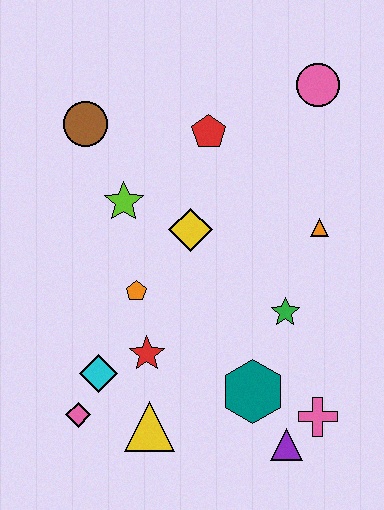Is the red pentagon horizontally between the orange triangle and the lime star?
Yes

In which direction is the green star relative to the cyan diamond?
The green star is to the right of the cyan diamond.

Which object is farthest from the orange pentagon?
The pink circle is farthest from the orange pentagon.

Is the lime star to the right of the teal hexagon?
No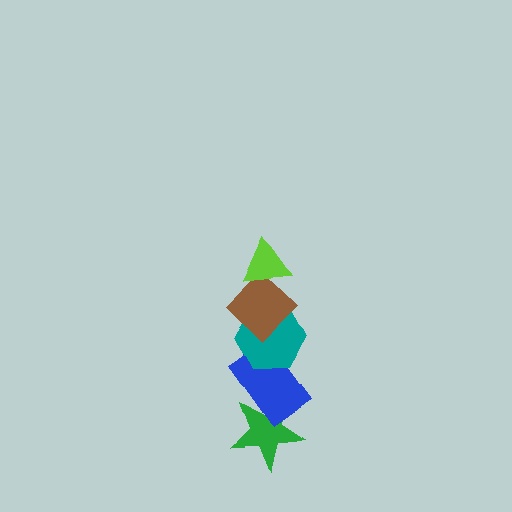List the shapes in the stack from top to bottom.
From top to bottom: the lime triangle, the brown diamond, the teal hexagon, the blue rectangle, the green star.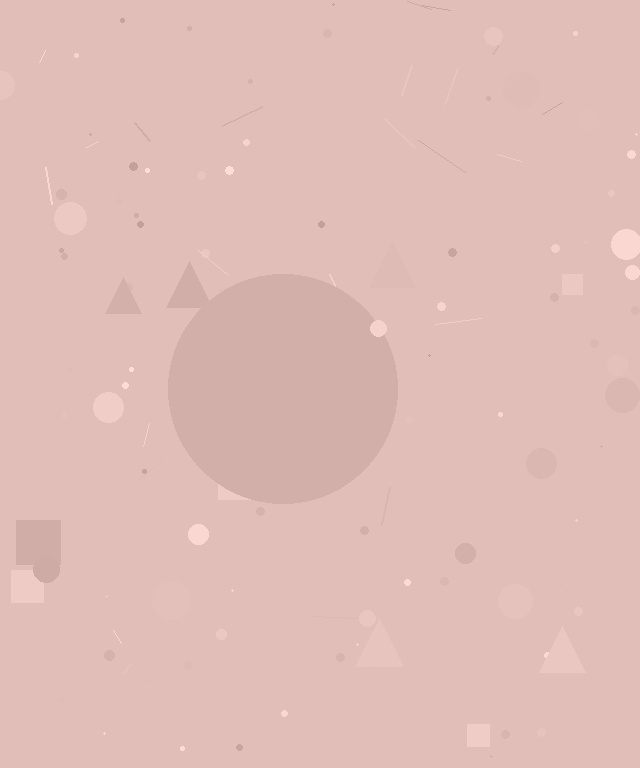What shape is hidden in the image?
A circle is hidden in the image.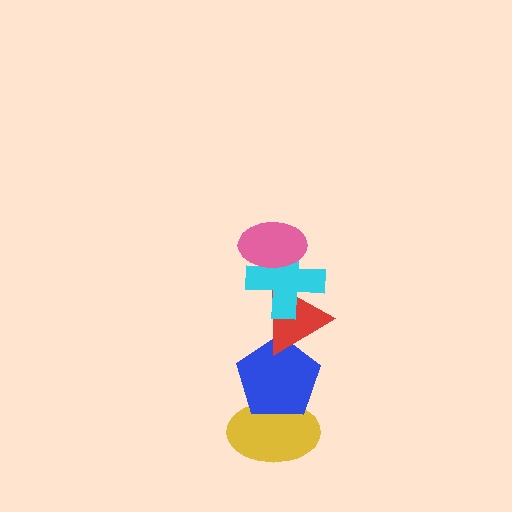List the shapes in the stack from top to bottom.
From top to bottom: the pink ellipse, the cyan cross, the red triangle, the blue pentagon, the yellow ellipse.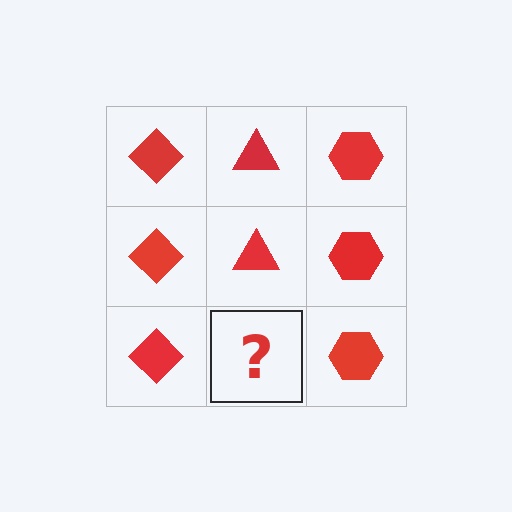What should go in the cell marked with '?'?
The missing cell should contain a red triangle.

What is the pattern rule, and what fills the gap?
The rule is that each column has a consistent shape. The gap should be filled with a red triangle.